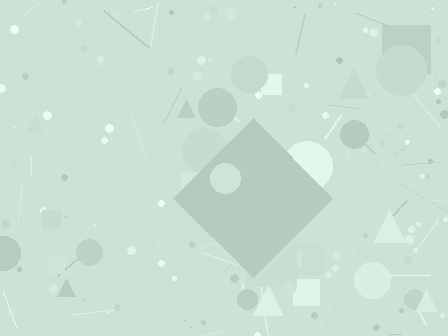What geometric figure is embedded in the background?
A diamond is embedded in the background.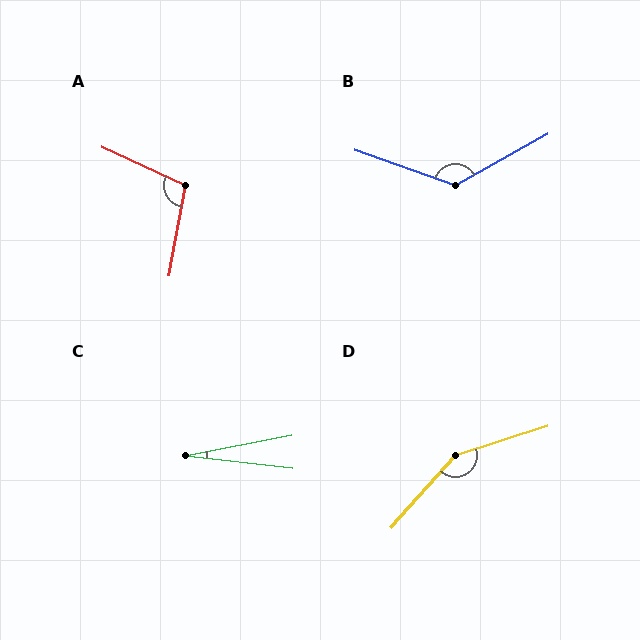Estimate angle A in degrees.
Approximately 105 degrees.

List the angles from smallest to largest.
C (18°), A (105°), B (132°), D (150°).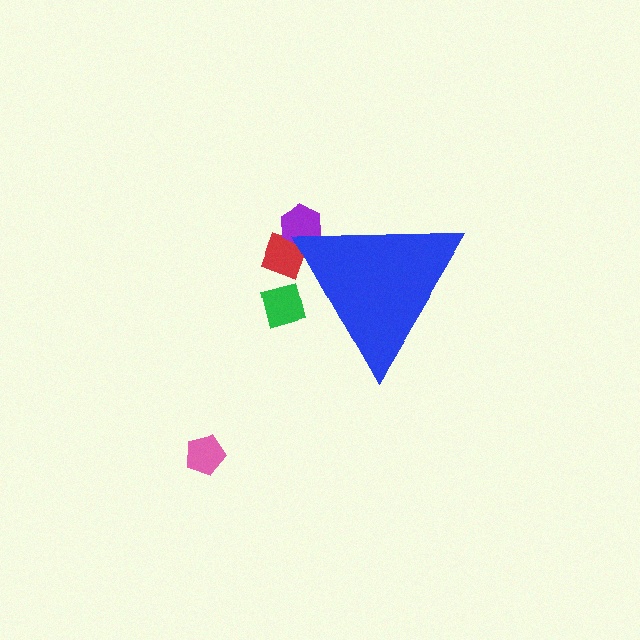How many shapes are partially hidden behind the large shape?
3 shapes are partially hidden.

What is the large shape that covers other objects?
A blue triangle.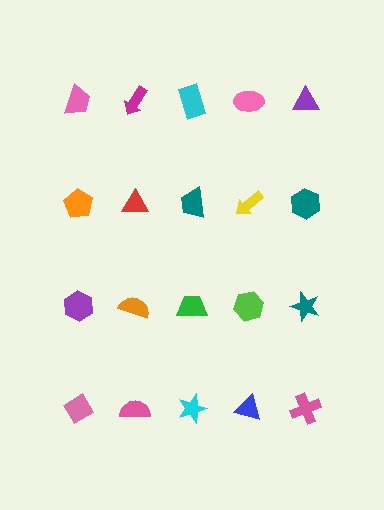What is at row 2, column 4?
A yellow arrow.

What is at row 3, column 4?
A lime hexagon.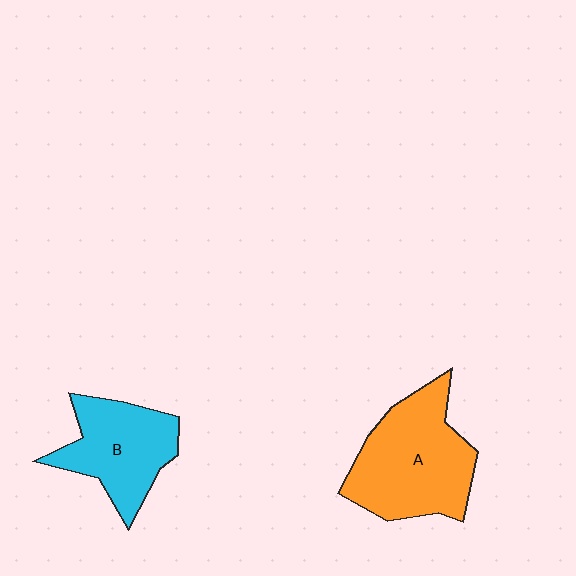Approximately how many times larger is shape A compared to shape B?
Approximately 1.3 times.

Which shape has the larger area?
Shape A (orange).